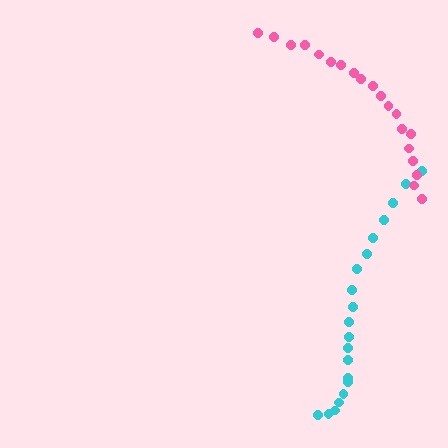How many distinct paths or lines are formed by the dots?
There are 2 distinct paths.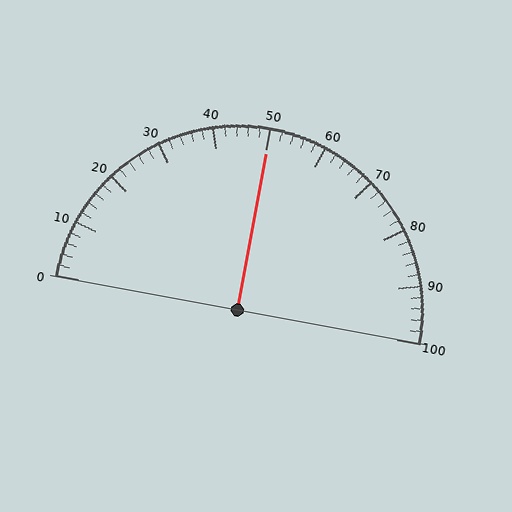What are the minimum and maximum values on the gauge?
The gauge ranges from 0 to 100.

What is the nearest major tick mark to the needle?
The nearest major tick mark is 50.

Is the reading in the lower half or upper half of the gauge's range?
The reading is in the upper half of the range (0 to 100).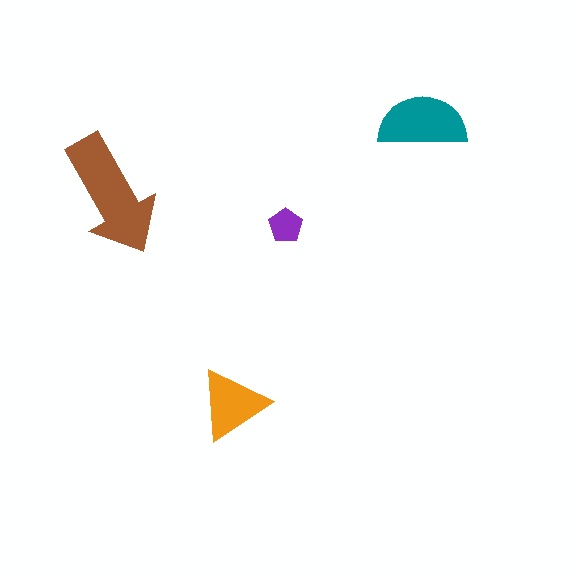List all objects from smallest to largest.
The purple pentagon, the orange triangle, the teal semicircle, the brown arrow.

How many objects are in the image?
There are 4 objects in the image.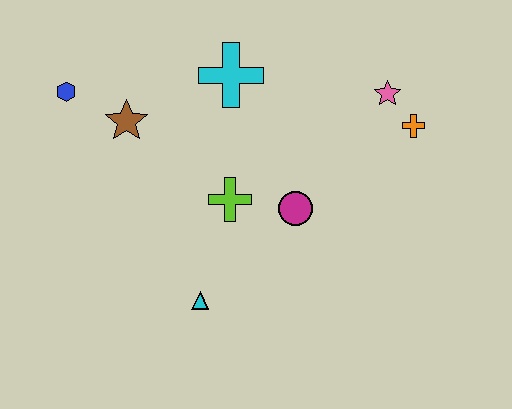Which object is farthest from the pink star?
The blue hexagon is farthest from the pink star.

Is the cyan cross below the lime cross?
No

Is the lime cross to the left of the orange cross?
Yes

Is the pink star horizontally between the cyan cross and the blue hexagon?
No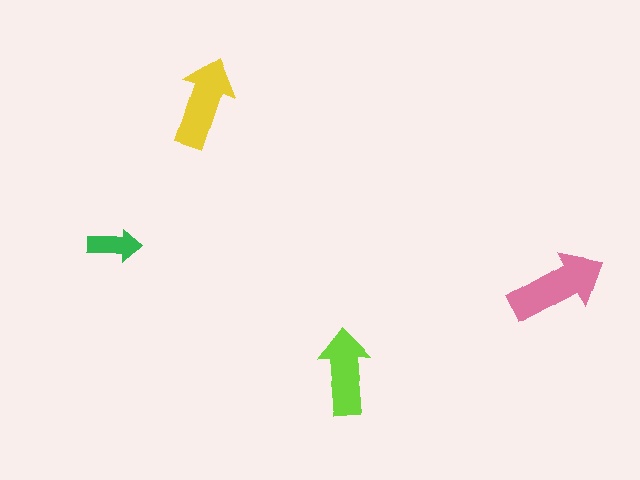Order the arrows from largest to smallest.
the pink one, the yellow one, the lime one, the green one.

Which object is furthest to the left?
The green arrow is leftmost.